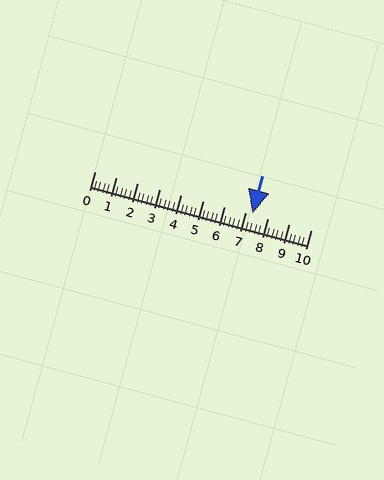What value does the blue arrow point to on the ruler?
The blue arrow points to approximately 7.3.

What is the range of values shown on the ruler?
The ruler shows values from 0 to 10.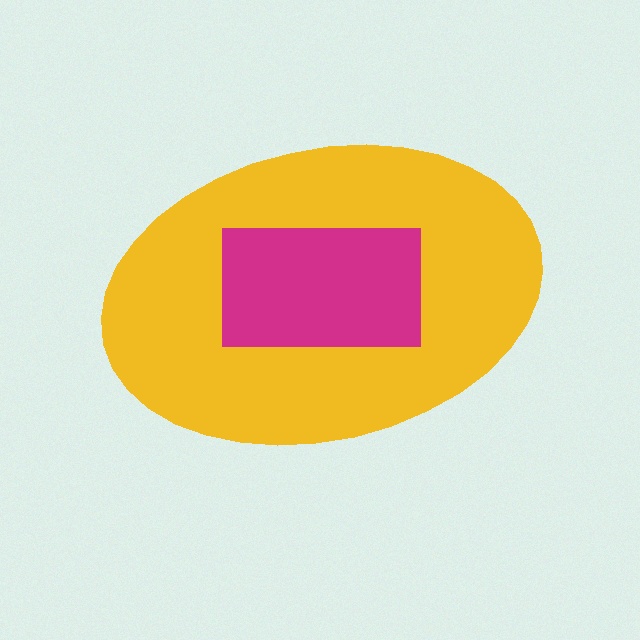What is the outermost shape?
The yellow ellipse.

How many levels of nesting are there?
2.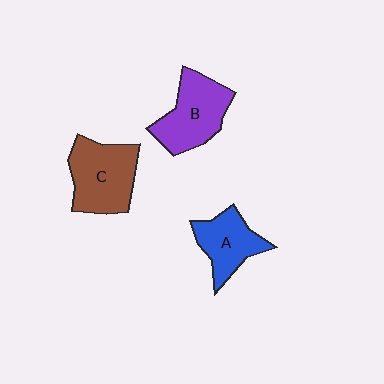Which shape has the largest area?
Shape C (brown).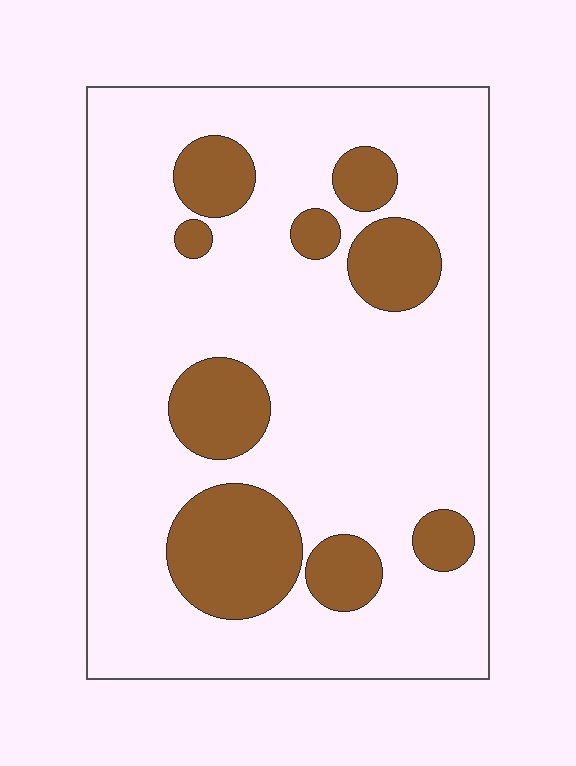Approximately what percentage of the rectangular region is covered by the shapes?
Approximately 20%.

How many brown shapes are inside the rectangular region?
9.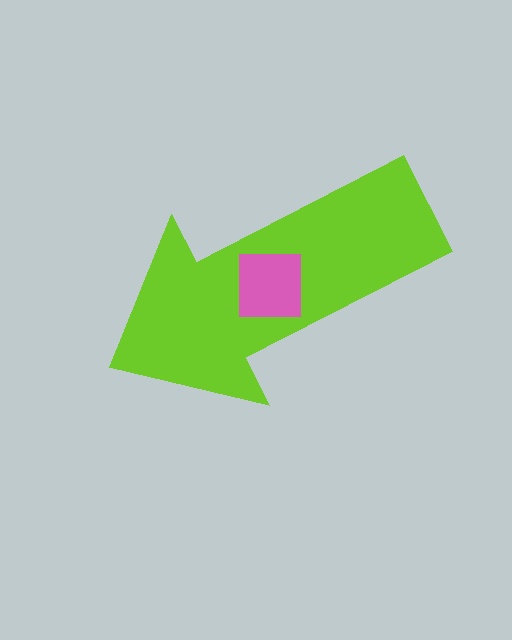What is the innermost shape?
The pink square.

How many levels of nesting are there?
2.